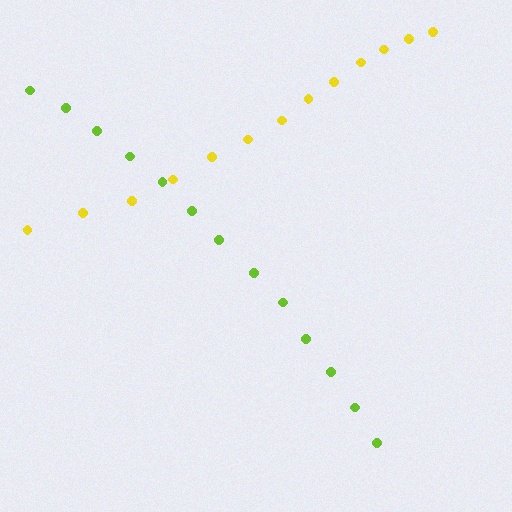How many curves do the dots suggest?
There are 2 distinct paths.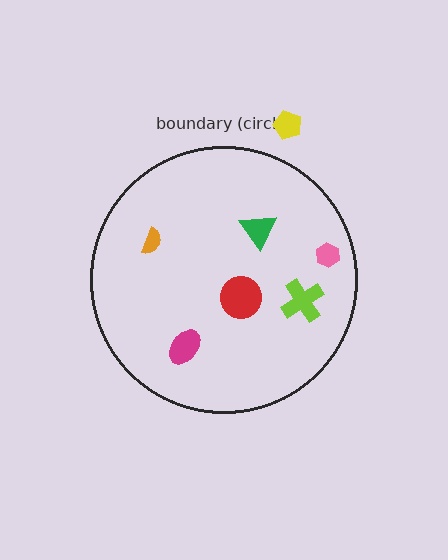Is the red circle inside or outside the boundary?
Inside.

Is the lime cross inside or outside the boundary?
Inside.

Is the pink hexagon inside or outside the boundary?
Inside.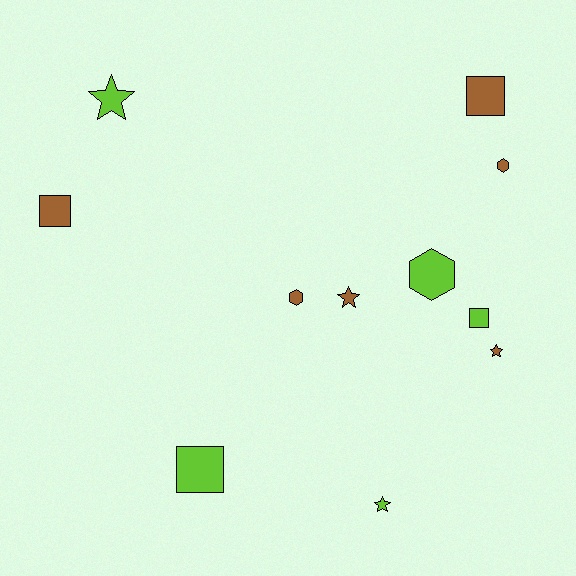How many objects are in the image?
There are 11 objects.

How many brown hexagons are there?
There are 2 brown hexagons.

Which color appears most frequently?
Brown, with 6 objects.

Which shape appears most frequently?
Square, with 4 objects.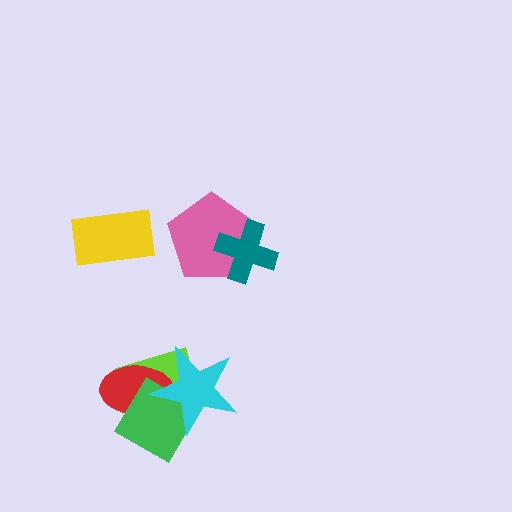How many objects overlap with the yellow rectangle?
0 objects overlap with the yellow rectangle.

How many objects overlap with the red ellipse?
3 objects overlap with the red ellipse.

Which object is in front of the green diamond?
The cyan star is in front of the green diamond.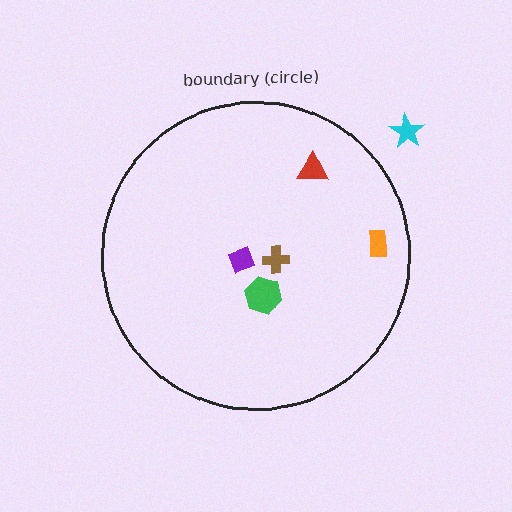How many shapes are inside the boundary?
5 inside, 1 outside.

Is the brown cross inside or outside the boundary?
Inside.